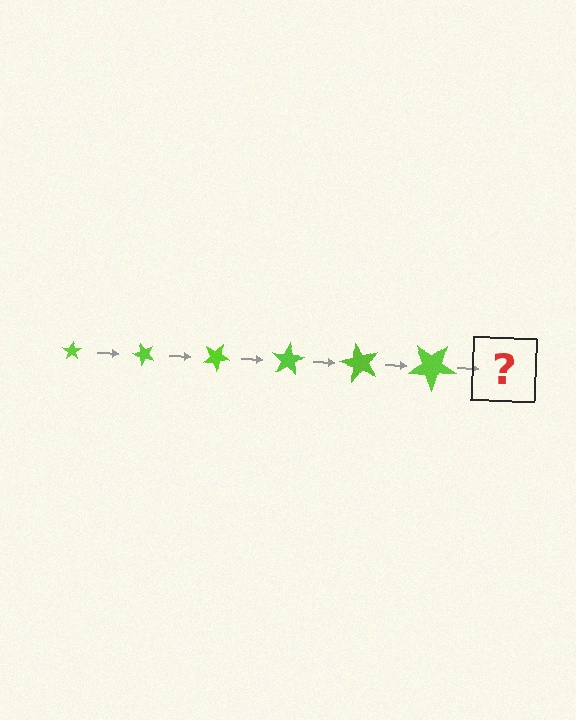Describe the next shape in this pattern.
It should be a star, larger than the previous one and rotated 300 degrees from the start.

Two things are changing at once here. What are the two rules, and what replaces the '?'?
The two rules are that the star grows larger each step and it rotates 50 degrees each step. The '?' should be a star, larger than the previous one and rotated 300 degrees from the start.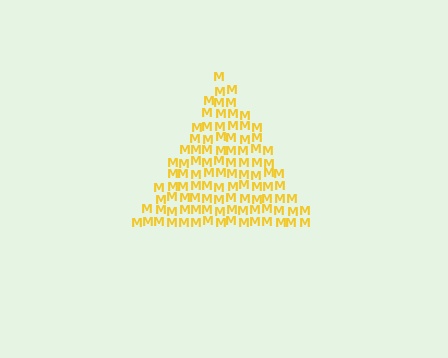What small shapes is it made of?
It is made of small letter M's.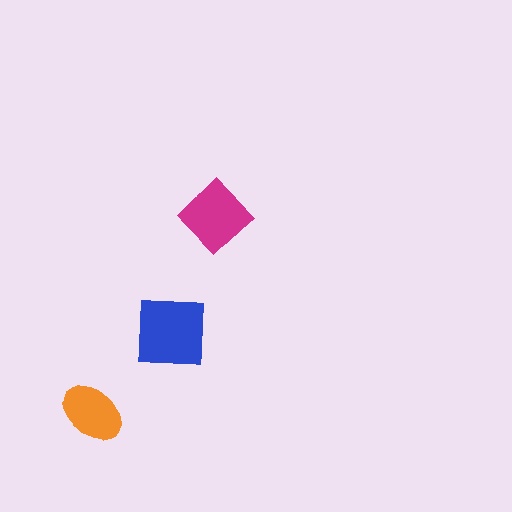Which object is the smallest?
The orange ellipse.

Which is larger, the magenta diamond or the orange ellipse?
The magenta diamond.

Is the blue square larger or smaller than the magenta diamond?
Larger.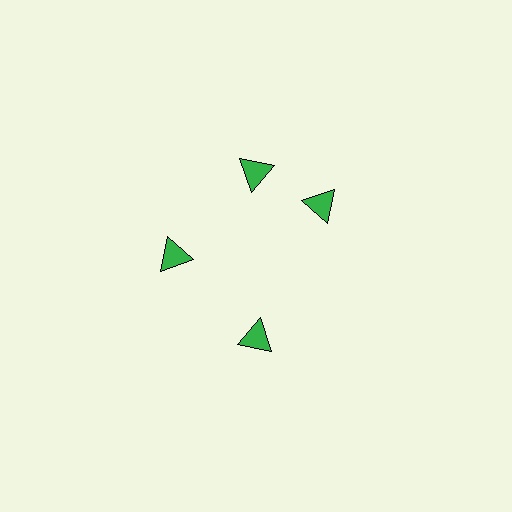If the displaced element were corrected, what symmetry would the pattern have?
It would have 4-fold rotational symmetry — the pattern would map onto itself every 90 degrees.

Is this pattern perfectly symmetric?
No. The 4 green triangles are arranged in a ring, but one element near the 3 o'clock position is rotated out of alignment along the ring, breaking the 4-fold rotational symmetry.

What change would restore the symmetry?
The symmetry would be restored by rotating it back into even spacing with its neighbors so that all 4 triangles sit at equal angles and equal distance from the center.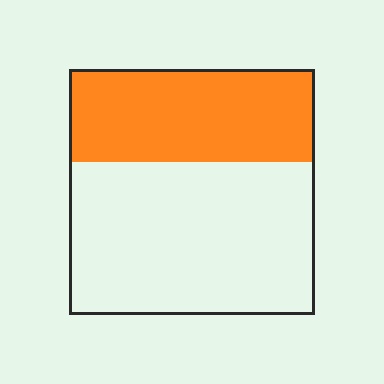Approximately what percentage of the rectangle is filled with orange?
Approximately 40%.